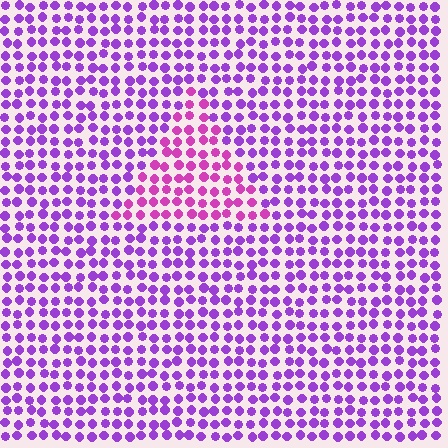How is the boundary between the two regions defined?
The boundary is defined purely by a slight shift in hue (about 33 degrees). Spacing, size, and orientation are identical on both sides.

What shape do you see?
I see a triangle.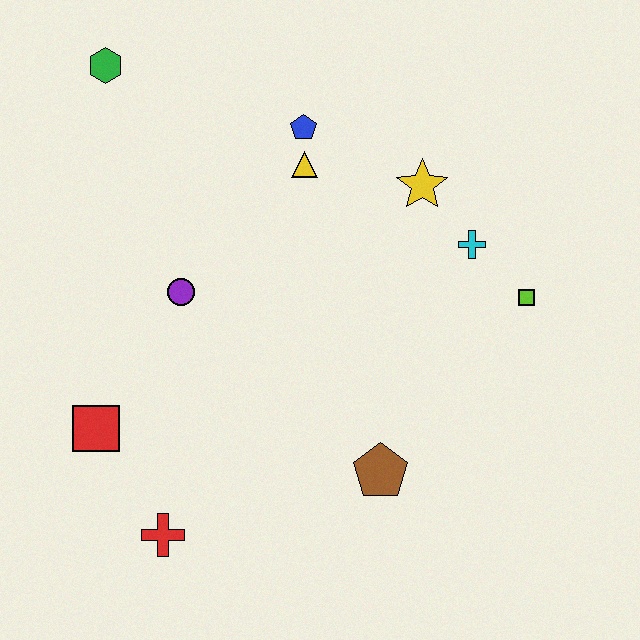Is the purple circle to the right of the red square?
Yes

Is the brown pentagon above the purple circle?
No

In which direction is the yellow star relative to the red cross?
The yellow star is above the red cross.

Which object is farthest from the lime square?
The green hexagon is farthest from the lime square.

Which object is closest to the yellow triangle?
The blue pentagon is closest to the yellow triangle.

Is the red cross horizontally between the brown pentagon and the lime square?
No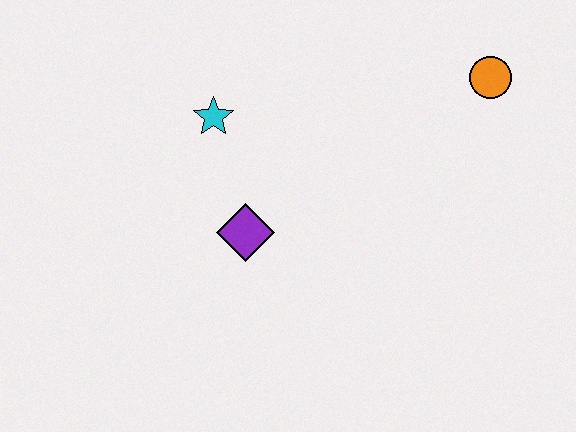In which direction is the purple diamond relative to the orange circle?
The purple diamond is to the left of the orange circle.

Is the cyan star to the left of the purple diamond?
Yes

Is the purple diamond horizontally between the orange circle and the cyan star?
Yes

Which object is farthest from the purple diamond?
The orange circle is farthest from the purple diamond.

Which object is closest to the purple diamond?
The cyan star is closest to the purple diamond.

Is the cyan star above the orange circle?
No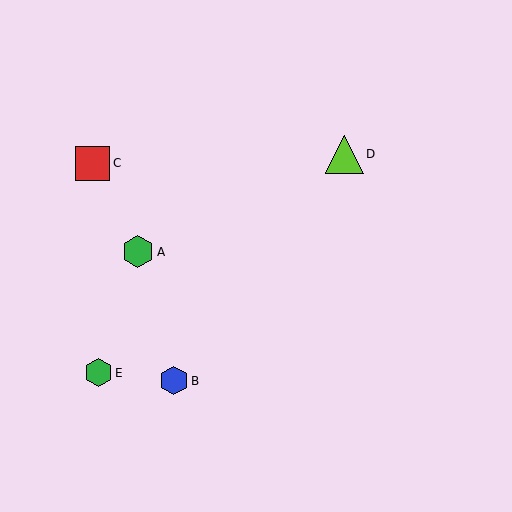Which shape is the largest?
The lime triangle (labeled D) is the largest.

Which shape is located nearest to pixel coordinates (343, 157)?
The lime triangle (labeled D) at (344, 154) is nearest to that location.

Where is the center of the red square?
The center of the red square is at (93, 163).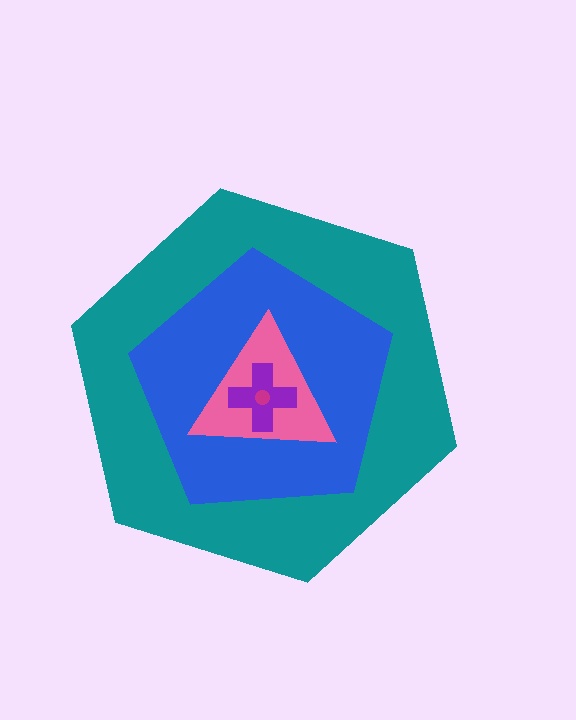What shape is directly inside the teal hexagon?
The blue pentagon.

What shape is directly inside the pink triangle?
The purple cross.